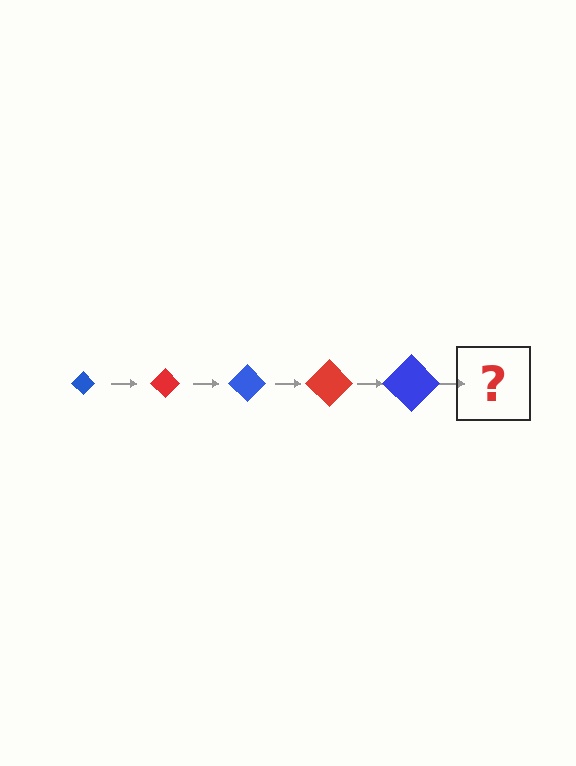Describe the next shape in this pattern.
It should be a red diamond, larger than the previous one.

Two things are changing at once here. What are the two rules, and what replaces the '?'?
The two rules are that the diamond grows larger each step and the color cycles through blue and red. The '?' should be a red diamond, larger than the previous one.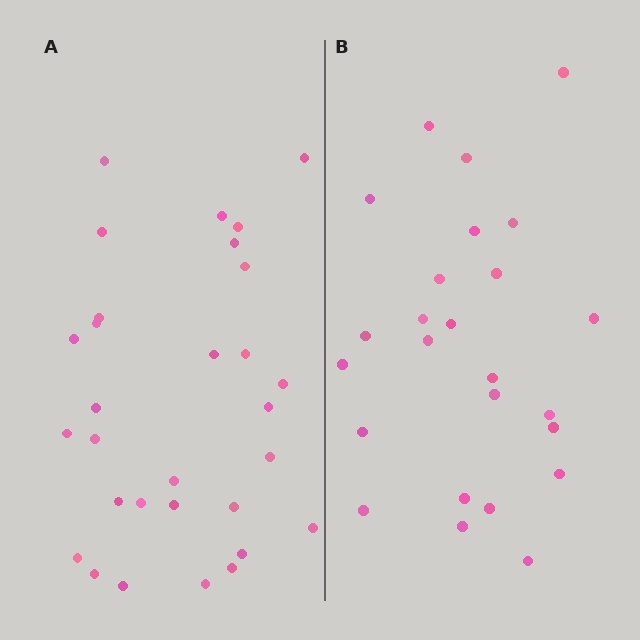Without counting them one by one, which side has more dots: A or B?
Region A (the left region) has more dots.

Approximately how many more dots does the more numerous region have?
Region A has about 5 more dots than region B.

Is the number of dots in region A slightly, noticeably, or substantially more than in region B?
Region A has only slightly more — the two regions are fairly close. The ratio is roughly 1.2 to 1.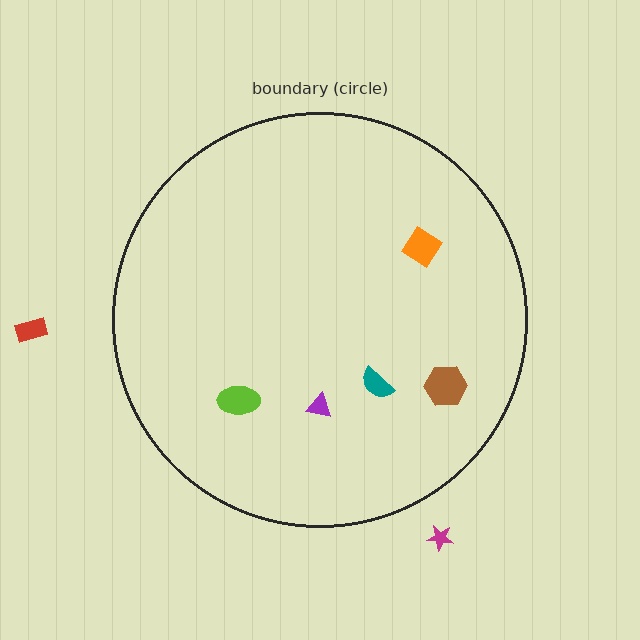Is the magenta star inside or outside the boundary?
Outside.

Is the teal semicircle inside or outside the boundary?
Inside.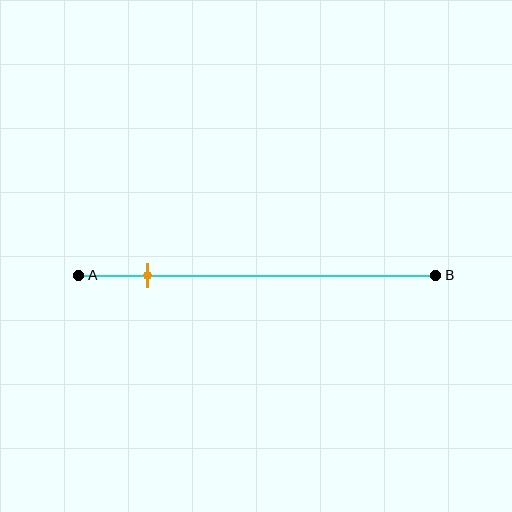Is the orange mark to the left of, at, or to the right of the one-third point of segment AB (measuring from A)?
The orange mark is to the left of the one-third point of segment AB.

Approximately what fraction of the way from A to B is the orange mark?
The orange mark is approximately 20% of the way from A to B.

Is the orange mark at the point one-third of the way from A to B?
No, the mark is at about 20% from A, not at the 33% one-third point.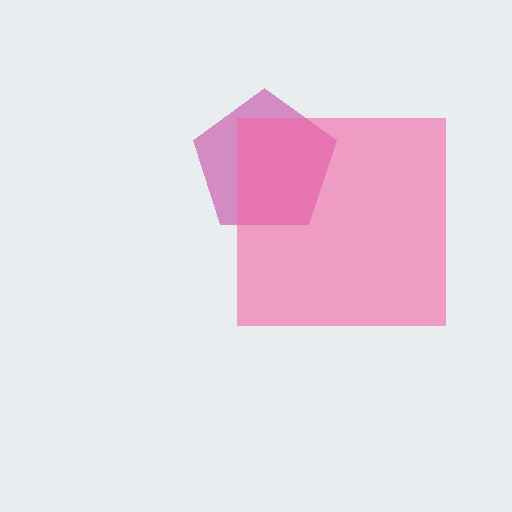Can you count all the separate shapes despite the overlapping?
Yes, there are 2 separate shapes.